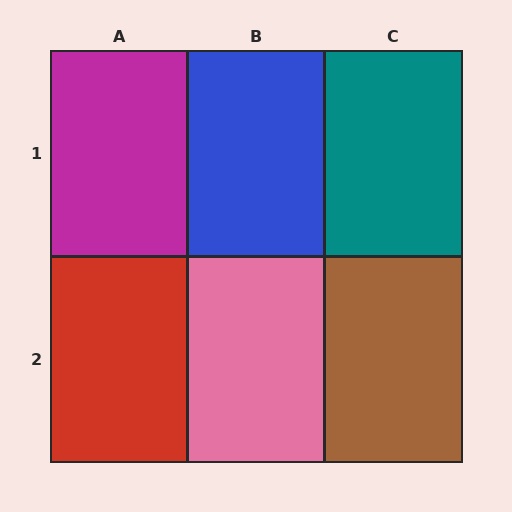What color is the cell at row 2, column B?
Pink.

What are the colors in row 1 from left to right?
Magenta, blue, teal.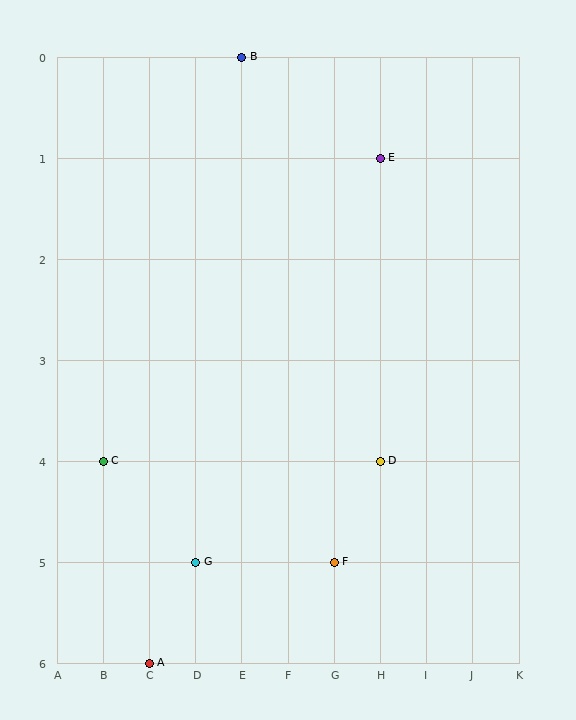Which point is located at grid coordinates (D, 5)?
Point G is at (D, 5).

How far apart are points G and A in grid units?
Points G and A are 1 column and 1 row apart (about 1.4 grid units diagonally).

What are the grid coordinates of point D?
Point D is at grid coordinates (H, 4).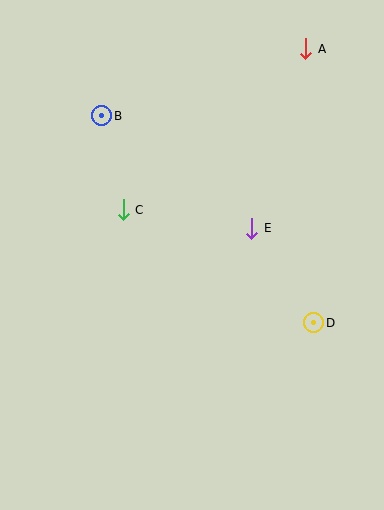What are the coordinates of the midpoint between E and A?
The midpoint between E and A is at (279, 139).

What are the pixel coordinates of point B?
Point B is at (102, 116).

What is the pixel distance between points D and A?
The distance between D and A is 274 pixels.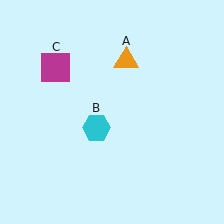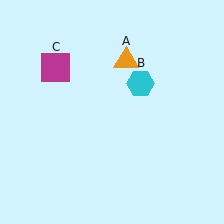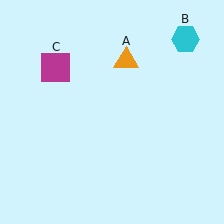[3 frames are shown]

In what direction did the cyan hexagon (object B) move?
The cyan hexagon (object B) moved up and to the right.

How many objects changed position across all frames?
1 object changed position: cyan hexagon (object B).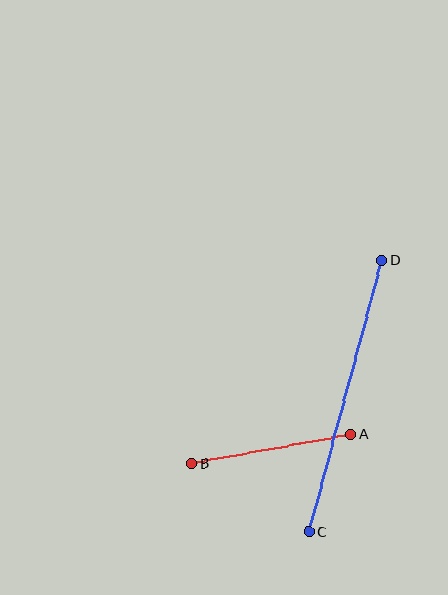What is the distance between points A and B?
The distance is approximately 162 pixels.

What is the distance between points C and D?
The distance is approximately 281 pixels.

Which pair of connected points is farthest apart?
Points C and D are farthest apart.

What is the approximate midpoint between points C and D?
The midpoint is at approximately (345, 396) pixels.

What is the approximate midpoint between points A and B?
The midpoint is at approximately (271, 449) pixels.